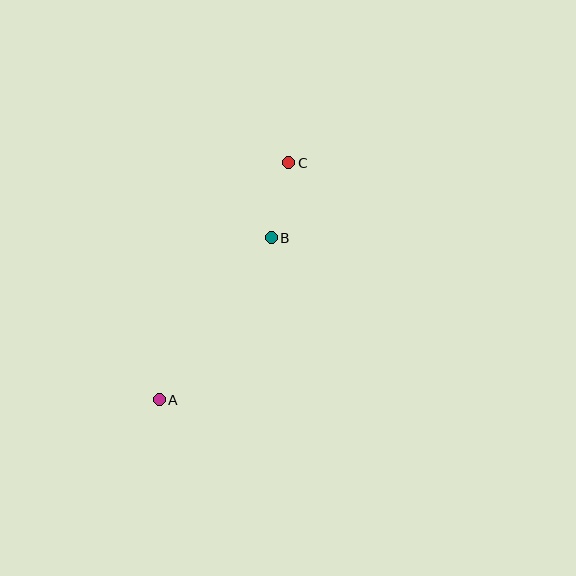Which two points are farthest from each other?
Points A and C are farthest from each other.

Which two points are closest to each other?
Points B and C are closest to each other.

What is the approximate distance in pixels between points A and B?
The distance between A and B is approximately 197 pixels.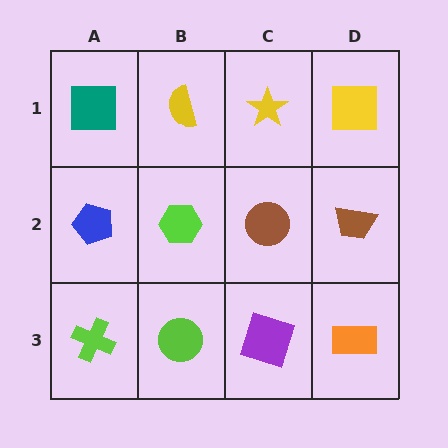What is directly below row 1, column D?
A brown trapezoid.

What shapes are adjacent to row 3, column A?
A blue pentagon (row 2, column A), a lime circle (row 3, column B).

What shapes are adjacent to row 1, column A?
A blue pentagon (row 2, column A), a yellow semicircle (row 1, column B).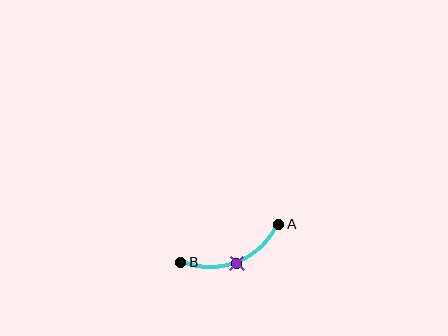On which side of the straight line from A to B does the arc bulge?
The arc bulges below the straight line connecting A and B.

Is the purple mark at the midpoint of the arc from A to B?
Yes. The purple mark lies on the arc at equal arc-length from both A and B — it is the arc midpoint.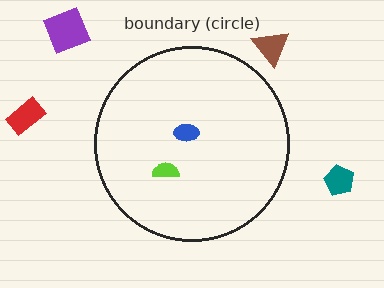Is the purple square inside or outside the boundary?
Outside.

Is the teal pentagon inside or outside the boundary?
Outside.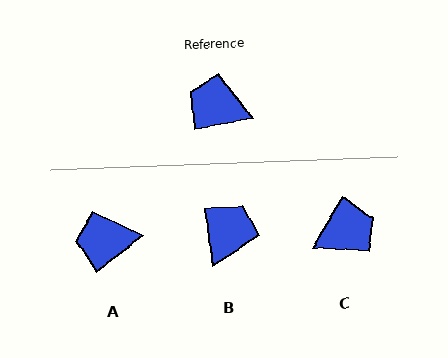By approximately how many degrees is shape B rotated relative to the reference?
Approximately 94 degrees clockwise.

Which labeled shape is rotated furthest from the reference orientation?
C, about 131 degrees away.